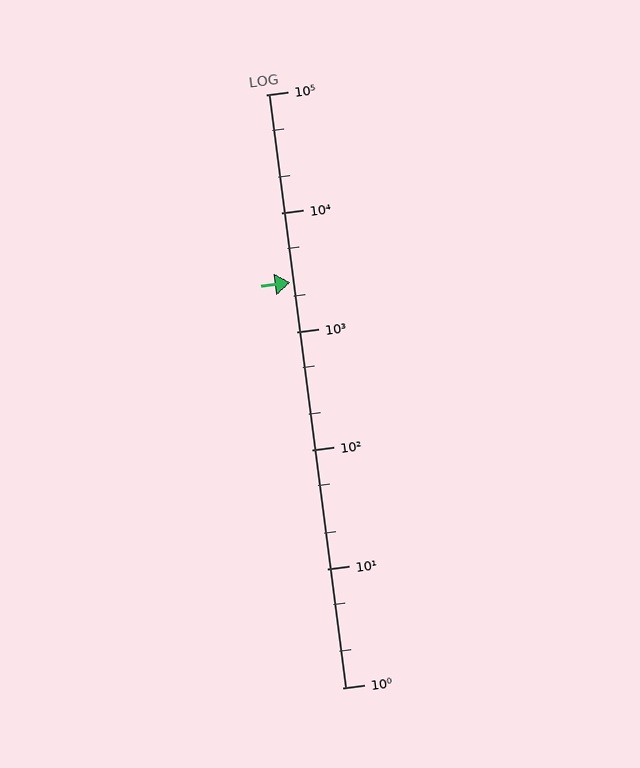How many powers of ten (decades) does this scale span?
The scale spans 5 decades, from 1 to 100000.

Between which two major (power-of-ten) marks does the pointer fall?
The pointer is between 1000 and 10000.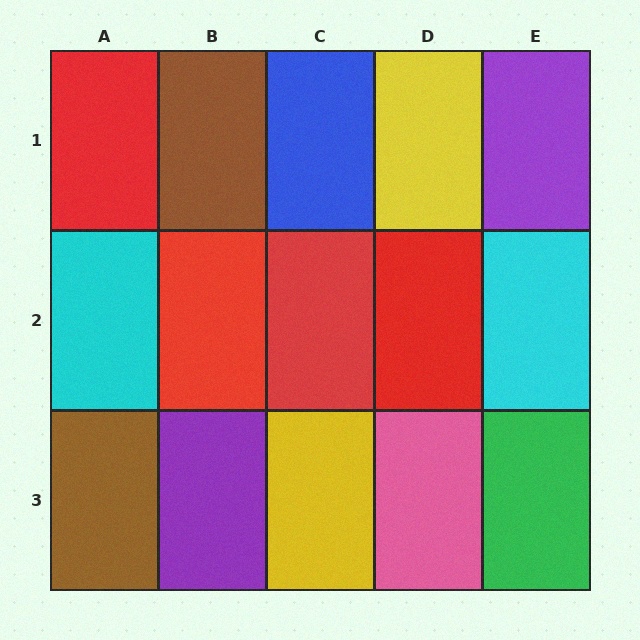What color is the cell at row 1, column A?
Red.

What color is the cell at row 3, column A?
Brown.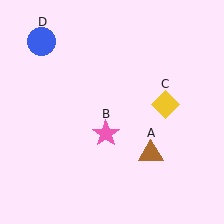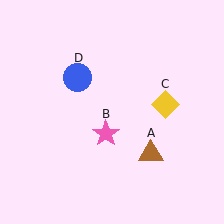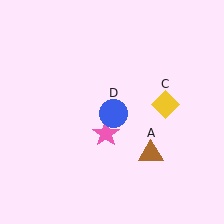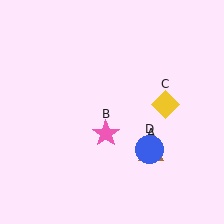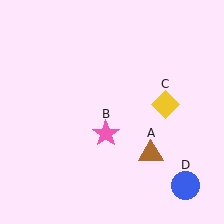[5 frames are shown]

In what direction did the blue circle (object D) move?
The blue circle (object D) moved down and to the right.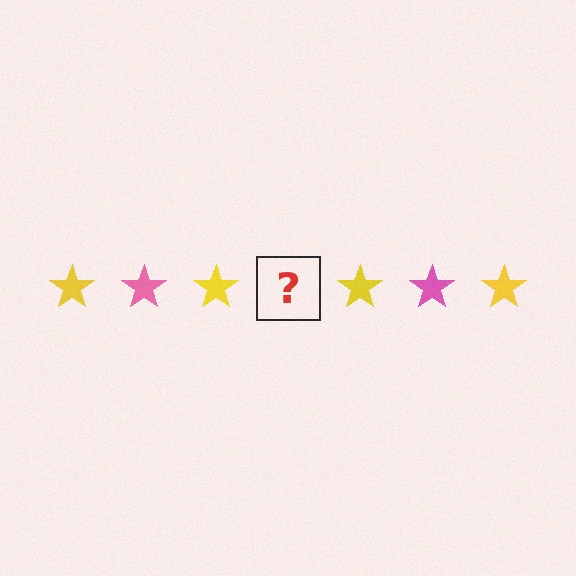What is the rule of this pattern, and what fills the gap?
The rule is that the pattern cycles through yellow, pink stars. The gap should be filled with a pink star.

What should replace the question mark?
The question mark should be replaced with a pink star.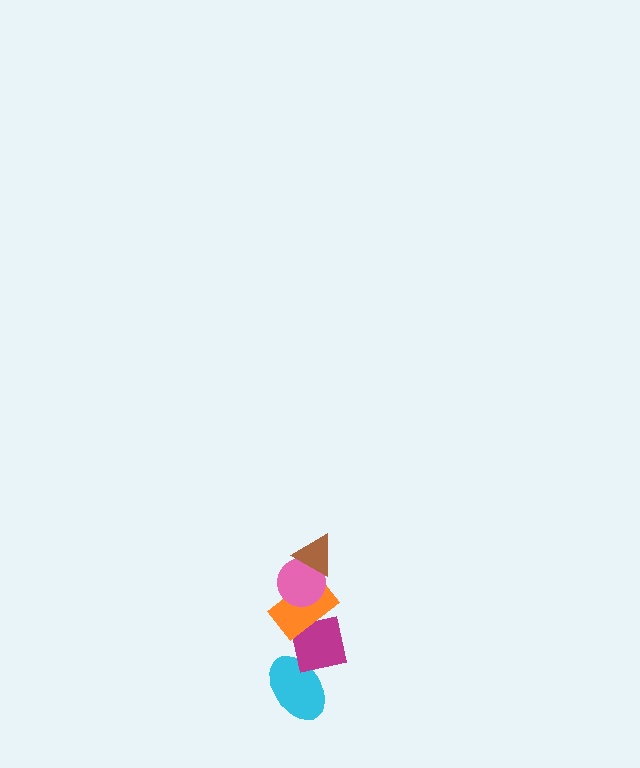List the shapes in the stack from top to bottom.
From top to bottom: the brown triangle, the pink circle, the orange rectangle, the magenta square, the cyan ellipse.